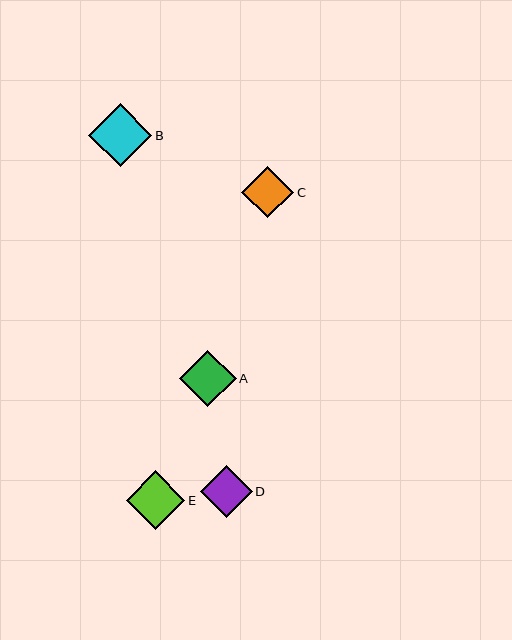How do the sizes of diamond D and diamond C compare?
Diamond D and diamond C are approximately the same size.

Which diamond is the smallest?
Diamond C is the smallest with a size of approximately 52 pixels.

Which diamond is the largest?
Diamond B is the largest with a size of approximately 63 pixels.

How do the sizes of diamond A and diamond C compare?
Diamond A and diamond C are approximately the same size.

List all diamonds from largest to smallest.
From largest to smallest: B, E, A, D, C.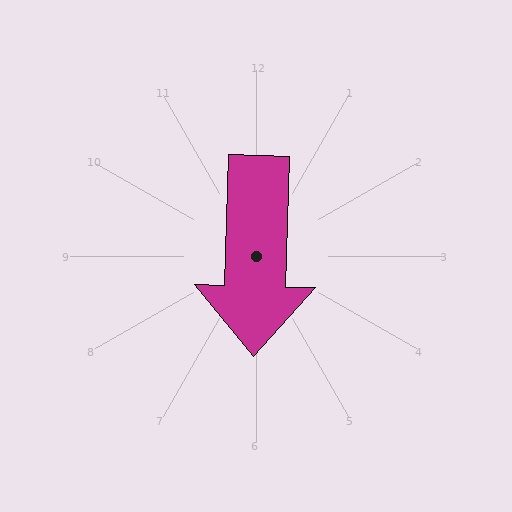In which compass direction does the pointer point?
South.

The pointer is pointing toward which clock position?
Roughly 6 o'clock.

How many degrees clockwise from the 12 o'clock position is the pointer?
Approximately 182 degrees.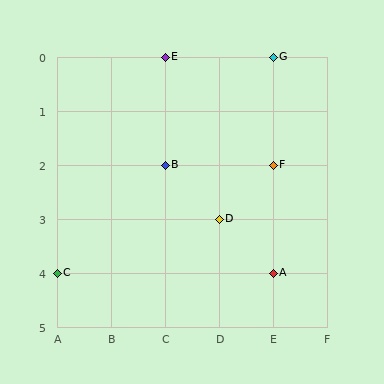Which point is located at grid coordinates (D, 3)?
Point D is at (D, 3).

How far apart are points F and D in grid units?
Points F and D are 1 column and 1 row apart (about 1.4 grid units diagonally).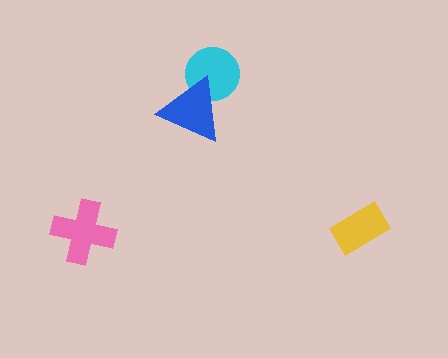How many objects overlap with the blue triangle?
1 object overlaps with the blue triangle.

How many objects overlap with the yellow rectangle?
0 objects overlap with the yellow rectangle.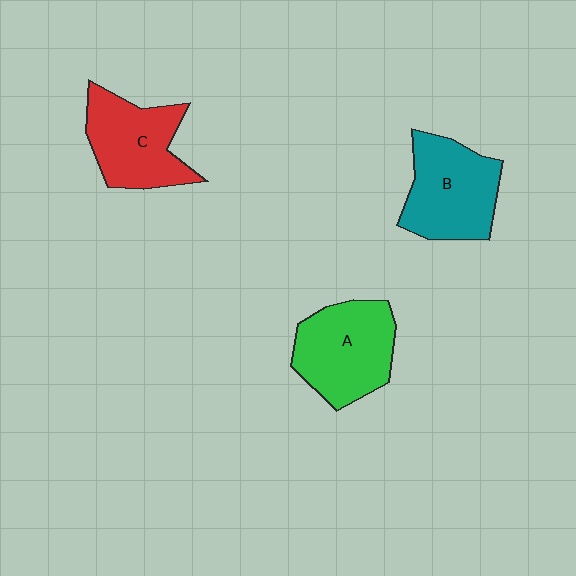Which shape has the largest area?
Shape A (green).